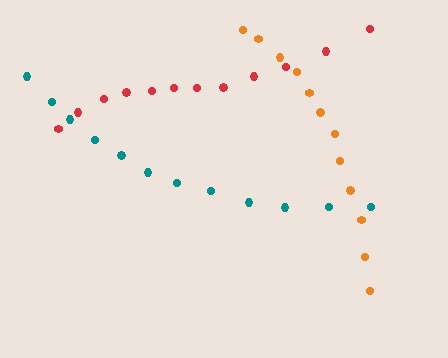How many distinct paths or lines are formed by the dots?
There are 3 distinct paths.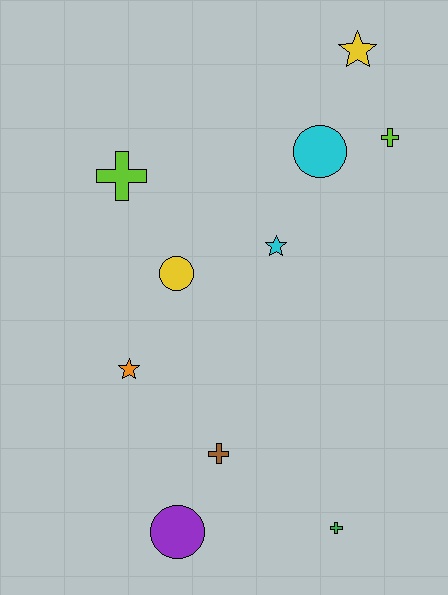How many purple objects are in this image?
There is 1 purple object.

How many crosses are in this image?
There are 4 crosses.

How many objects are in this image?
There are 10 objects.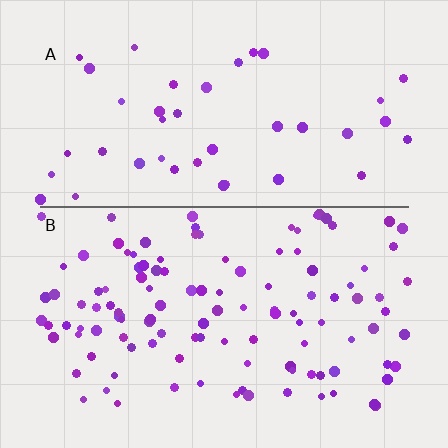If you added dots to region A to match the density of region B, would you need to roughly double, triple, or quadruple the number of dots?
Approximately triple.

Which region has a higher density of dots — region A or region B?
B (the bottom).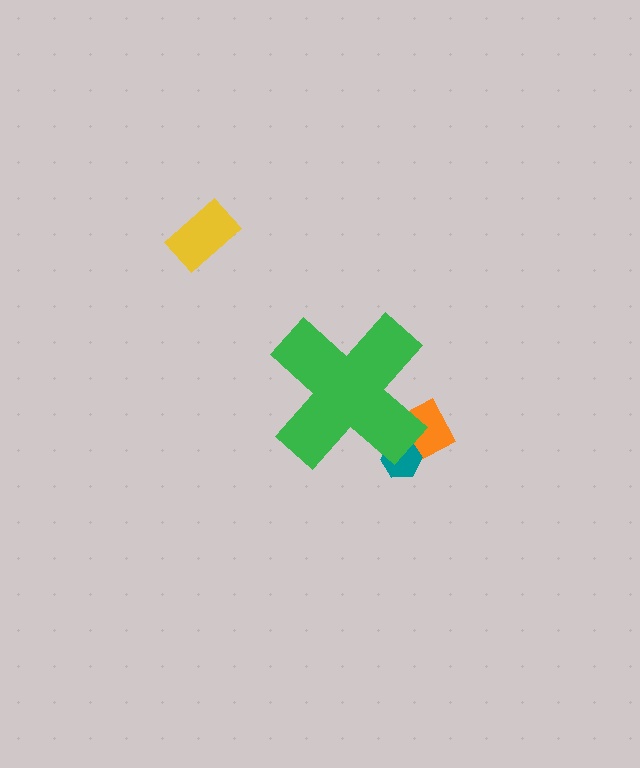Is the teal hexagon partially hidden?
Yes, the teal hexagon is partially hidden behind the green cross.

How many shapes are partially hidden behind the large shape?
3 shapes are partially hidden.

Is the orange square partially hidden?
Yes, the orange square is partially hidden behind the green cross.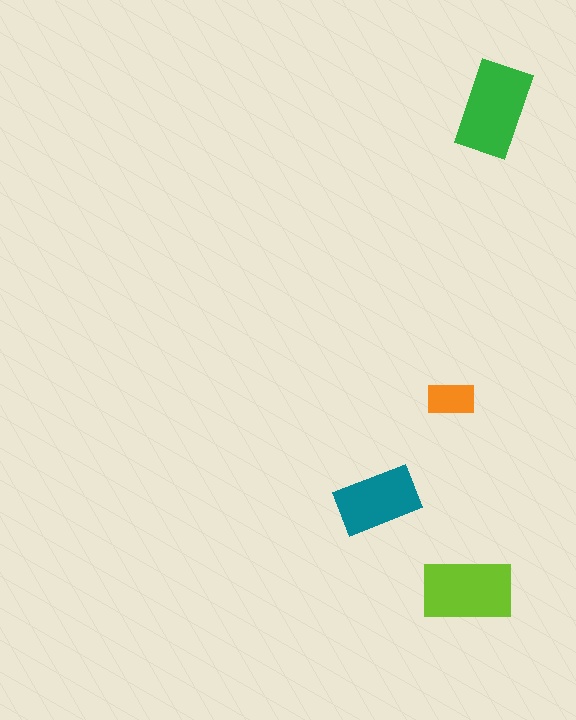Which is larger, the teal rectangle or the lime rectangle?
The lime one.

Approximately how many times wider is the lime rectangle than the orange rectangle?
About 2 times wider.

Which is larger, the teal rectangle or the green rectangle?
The green one.